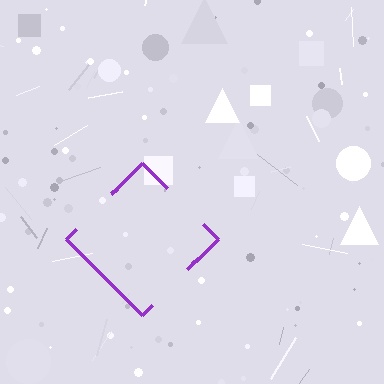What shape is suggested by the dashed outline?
The dashed outline suggests a diamond.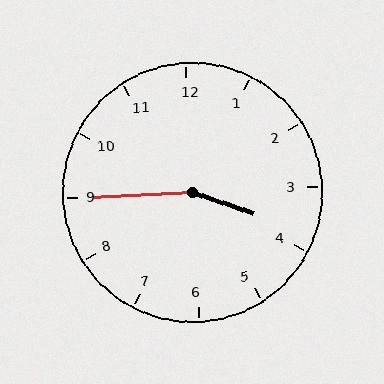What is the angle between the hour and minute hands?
Approximately 158 degrees.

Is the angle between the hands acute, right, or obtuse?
It is obtuse.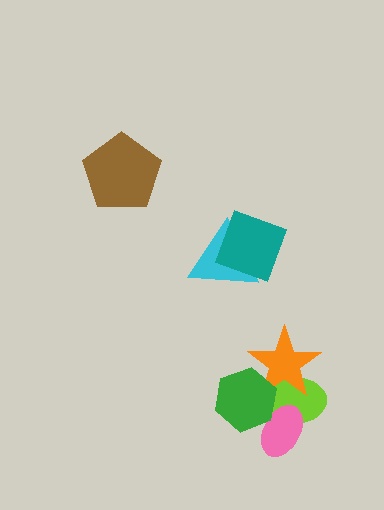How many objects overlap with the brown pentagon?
0 objects overlap with the brown pentagon.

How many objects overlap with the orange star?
2 objects overlap with the orange star.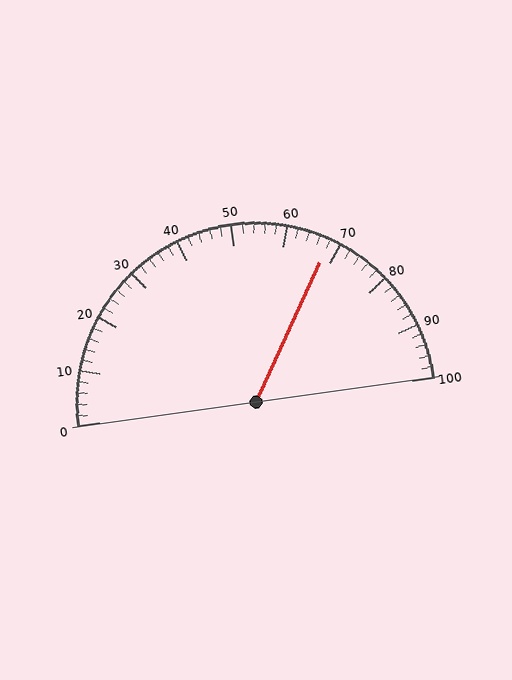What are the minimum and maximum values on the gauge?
The gauge ranges from 0 to 100.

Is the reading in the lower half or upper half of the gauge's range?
The reading is in the upper half of the range (0 to 100).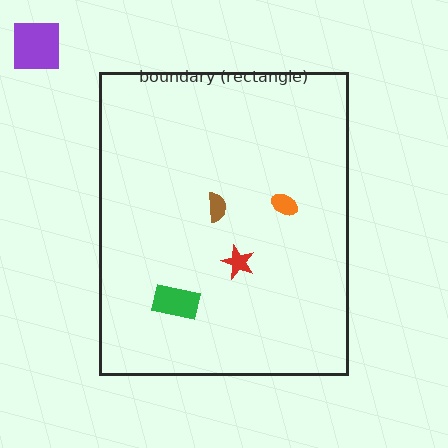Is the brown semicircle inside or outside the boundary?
Inside.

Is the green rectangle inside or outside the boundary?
Inside.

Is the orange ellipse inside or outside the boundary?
Inside.